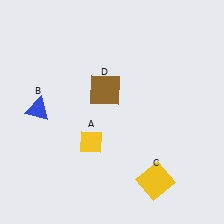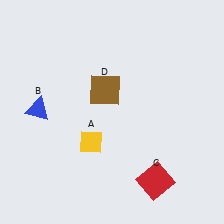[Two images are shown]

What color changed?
The square (C) changed from yellow in Image 1 to red in Image 2.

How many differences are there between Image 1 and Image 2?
There is 1 difference between the two images.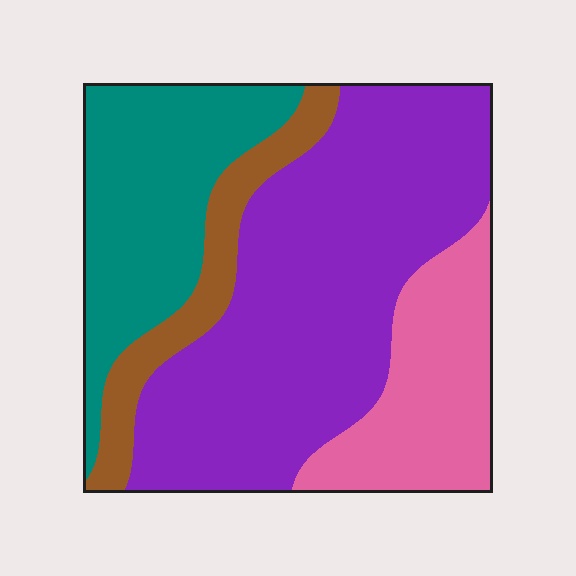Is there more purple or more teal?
Purple.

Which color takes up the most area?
Purple, at roughly 50%.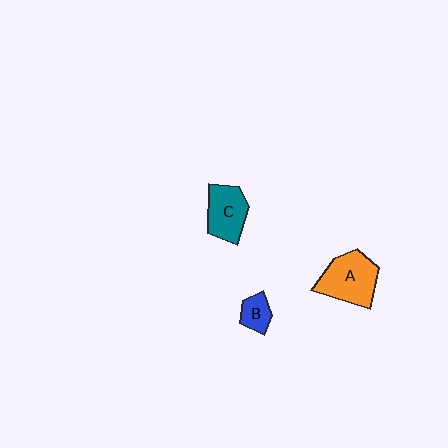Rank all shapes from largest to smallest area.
From largest to smallest: A (orange), C (teal), B (blue).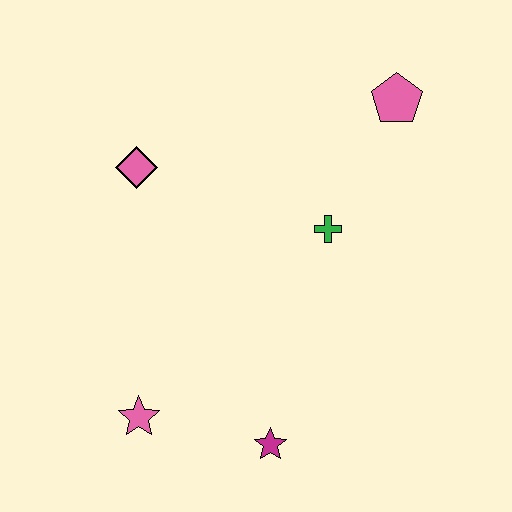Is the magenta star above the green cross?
No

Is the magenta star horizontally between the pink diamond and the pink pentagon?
Yes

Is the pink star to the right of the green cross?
No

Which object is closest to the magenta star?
The pink star is closest to the magenta star.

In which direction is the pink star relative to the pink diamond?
The pink star is below the pink diamond.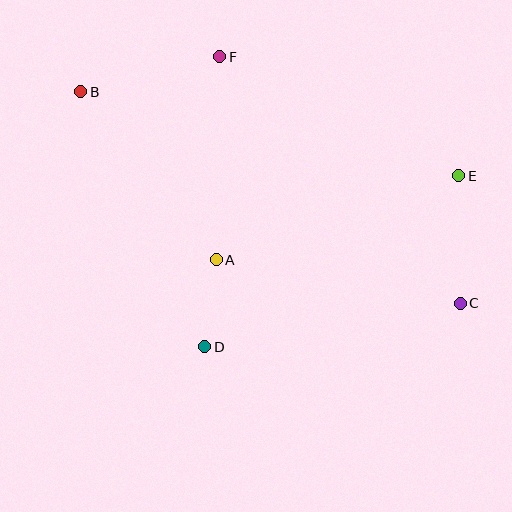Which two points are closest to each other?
Points A and D are closest to each other.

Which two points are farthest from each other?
Points B and C are farthest from each other.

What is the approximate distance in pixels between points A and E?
The distance between A and E is approximately 257 pixels.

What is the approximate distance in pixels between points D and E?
The distance between D and E is approximately 306 pixels.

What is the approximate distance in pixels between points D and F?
The distance between D and F is approximately 290 pixels.